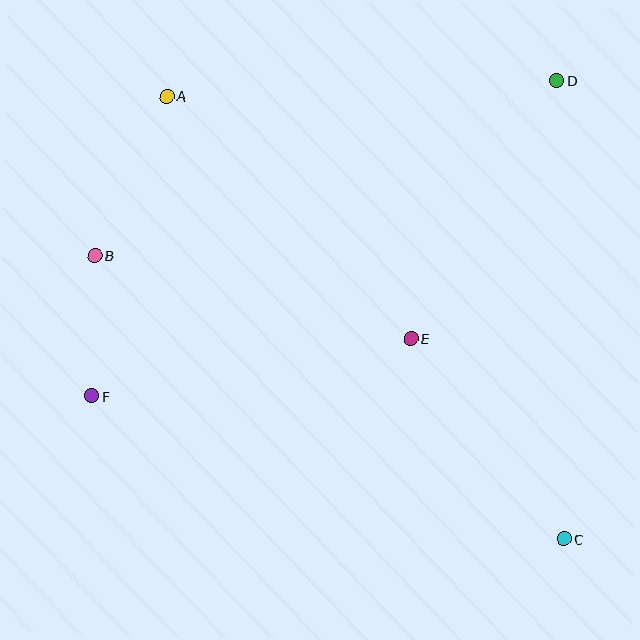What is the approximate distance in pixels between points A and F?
The distance between A and F is approximately 309 pixels.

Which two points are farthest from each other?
Points A and C are farthest from each other.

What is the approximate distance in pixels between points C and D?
The distance between C and D is approximately 458 pixels.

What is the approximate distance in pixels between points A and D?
The distance between A and D is approximately 390 pixels.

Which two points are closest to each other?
Points B and F are closest to each other.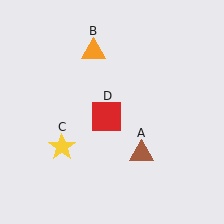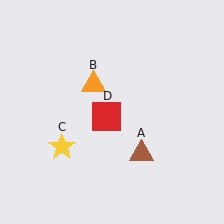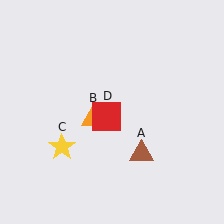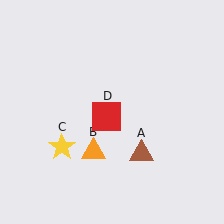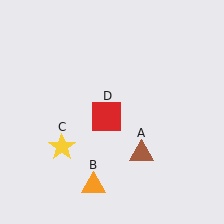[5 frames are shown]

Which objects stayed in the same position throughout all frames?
Brown triangle (object A) and yellow star (object C) and red square (object D) remained stationary.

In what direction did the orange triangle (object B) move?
The orange triangle (object B) moved down.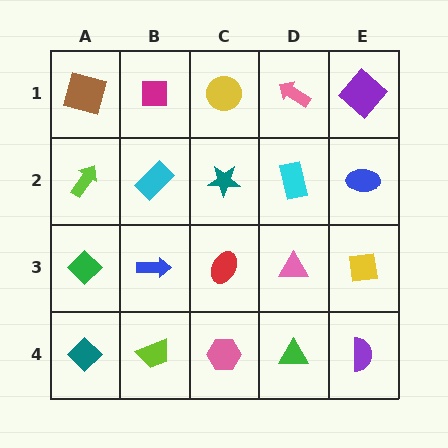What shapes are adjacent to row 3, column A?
A lime arrow (row 2, column A), a teal diamond (row 4, column A), a blue arrow (row 3, column B).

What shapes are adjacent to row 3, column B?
A cyan rectangle (row 2, column B), a lime trapezoid (row 4, column B), a green diamond (row 3, column A), a red ellipse (row 3, column C).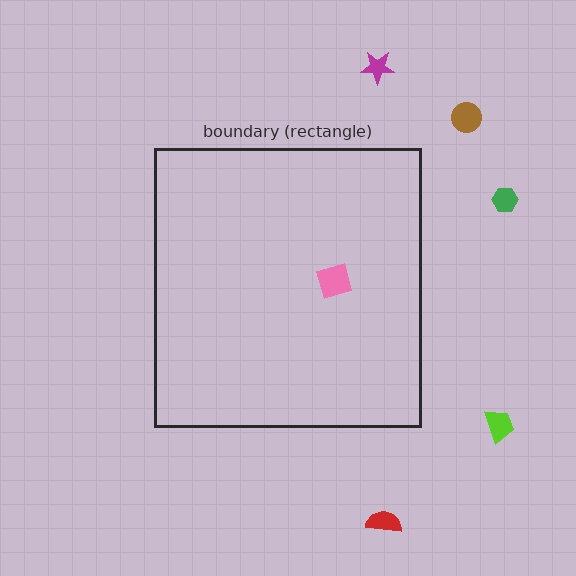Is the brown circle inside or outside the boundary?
Outside.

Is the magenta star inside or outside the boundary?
Outside.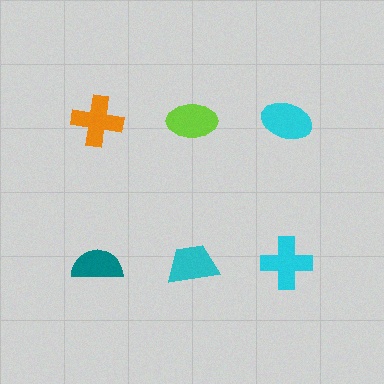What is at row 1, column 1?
An orange cross.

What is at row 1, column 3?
A cyan ellipse.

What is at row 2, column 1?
A teal semicircle.